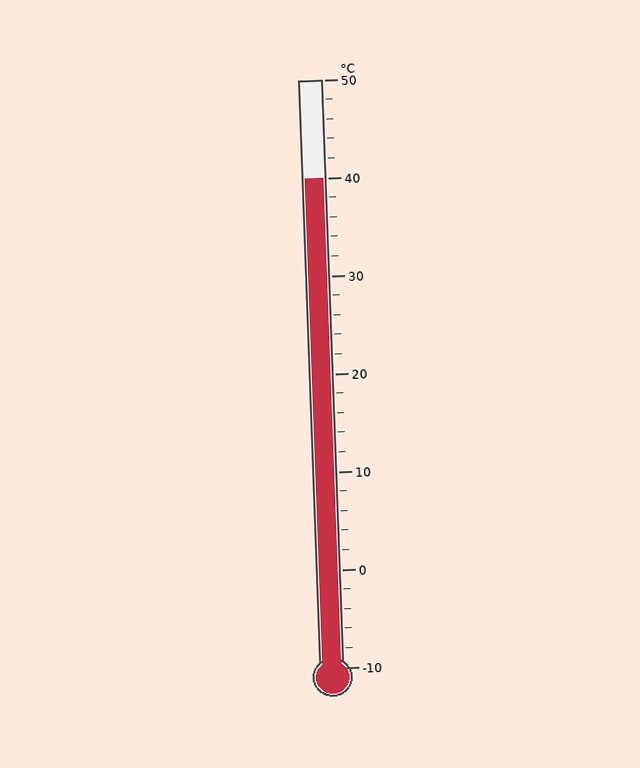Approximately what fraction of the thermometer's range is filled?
The thermometer is filled to approximately 85% of its range.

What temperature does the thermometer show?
The thermometer shows approximately 40°C.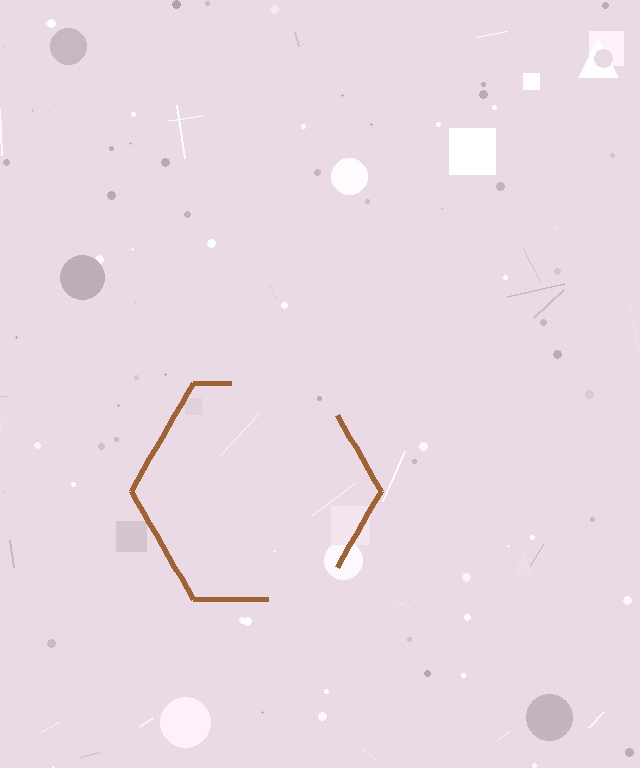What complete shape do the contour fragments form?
The contour fragments form a hexagon.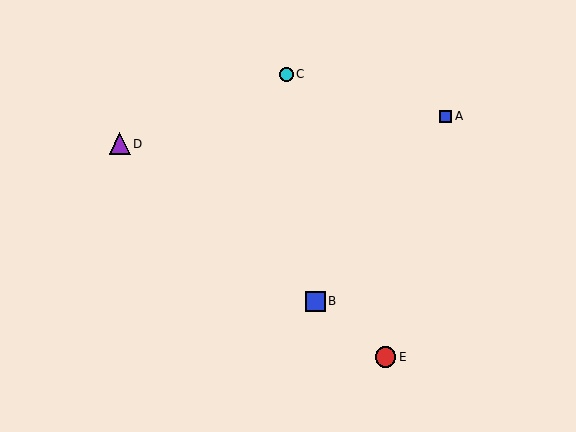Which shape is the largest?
The purple triangle (labeled D) is the largest.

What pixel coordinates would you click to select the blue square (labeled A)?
Click at (445, 116) to select the blue square A.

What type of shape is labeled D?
Shape D is a purple triangle.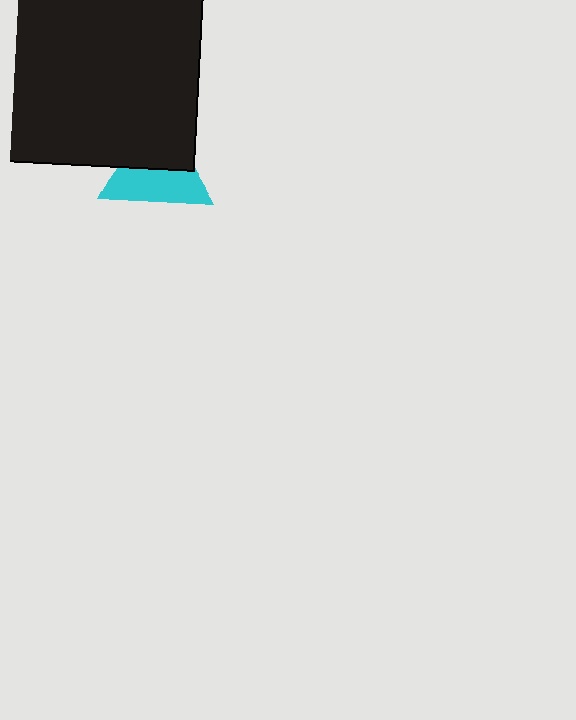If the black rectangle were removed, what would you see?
You would see the complete cyan triangle.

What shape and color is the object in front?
The object in front is a black rectangle.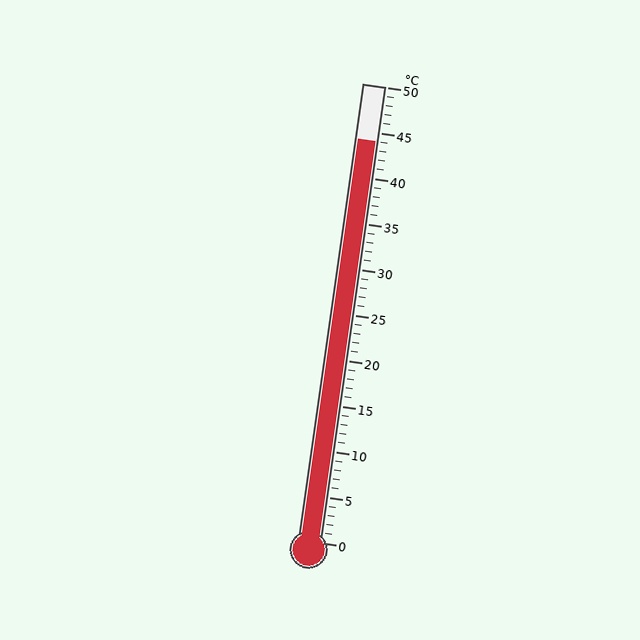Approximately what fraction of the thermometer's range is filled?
The thermometer is filled to approximately 90% of its range.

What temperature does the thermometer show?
The thermometer shows approximately 44°C.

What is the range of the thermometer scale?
The thermometer scale ranges from 0°C to 50°C.